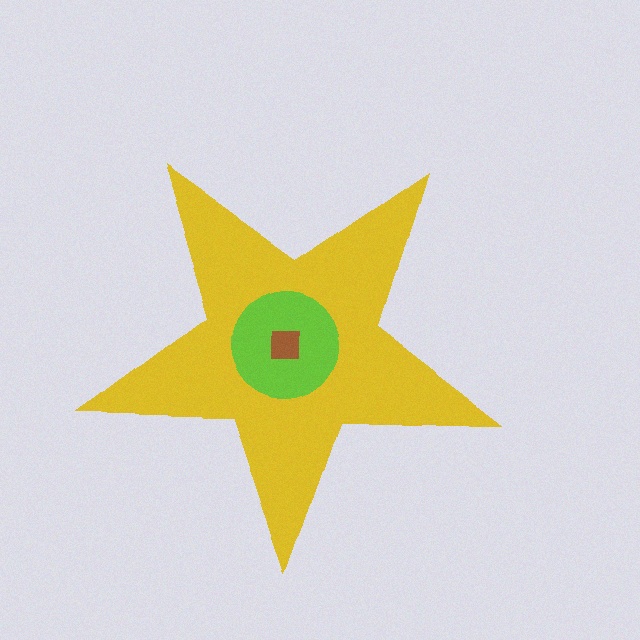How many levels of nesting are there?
3.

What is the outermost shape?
The yellow star.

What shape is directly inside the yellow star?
The lime circle.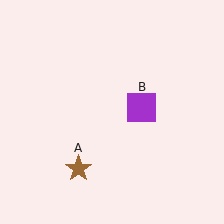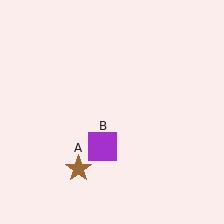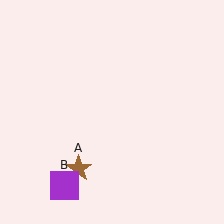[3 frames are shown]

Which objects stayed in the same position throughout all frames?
Brown star (object A) remained stationary.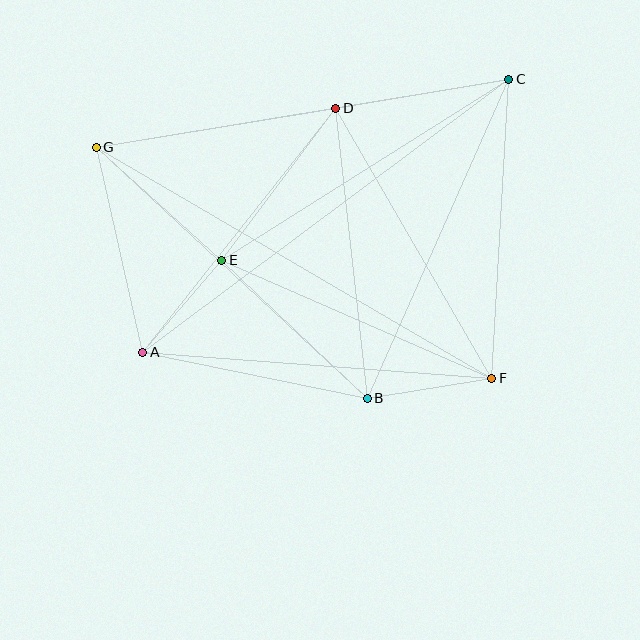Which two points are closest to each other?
Points A and E are closest to each other.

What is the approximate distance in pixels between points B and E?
The distance between B and E is approximately 200 pixels.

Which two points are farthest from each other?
Points F and G are farthest from each other.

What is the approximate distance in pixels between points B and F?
The distance between B and F is approximately 126 pixels.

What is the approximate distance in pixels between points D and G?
The distance between D and G is approximately 243 pixels.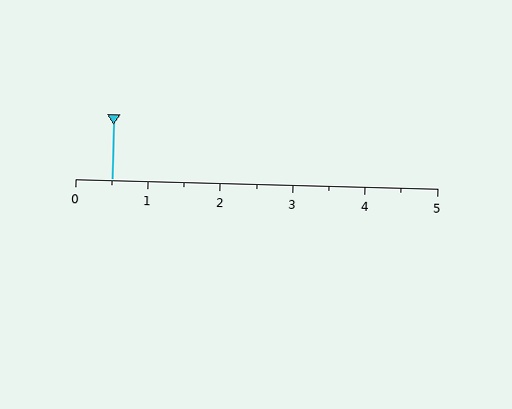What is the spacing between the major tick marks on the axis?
The major ticks are spaced 1 apart.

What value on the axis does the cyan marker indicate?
The marker indicates approximately 0.5.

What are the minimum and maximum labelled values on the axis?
The axis runs from 0 to 5.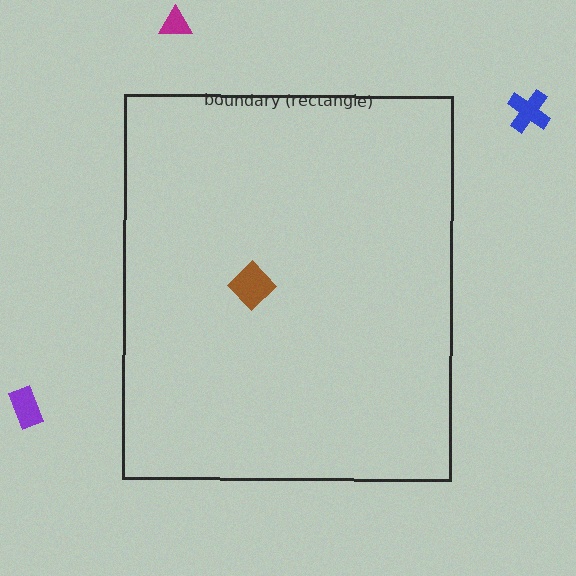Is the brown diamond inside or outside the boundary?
Inside.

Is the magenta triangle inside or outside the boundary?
Outside.